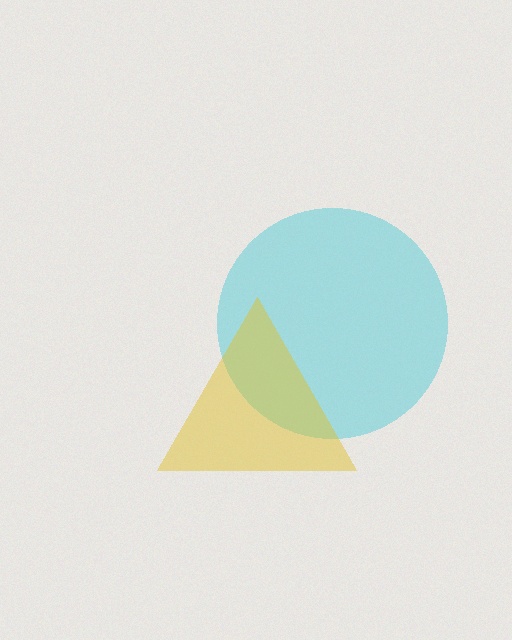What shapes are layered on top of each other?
The layered shapes are: a cyan circle, a yellow triangle.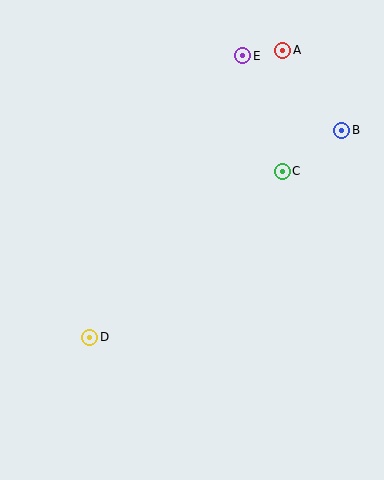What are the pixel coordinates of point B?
Point B is at (342, 130).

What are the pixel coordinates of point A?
Point A is at (283, 50).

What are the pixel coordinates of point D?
Point D is at (90, 337).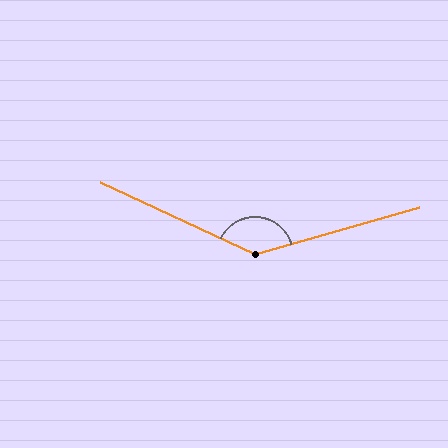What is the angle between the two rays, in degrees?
Approximately 139 degrees.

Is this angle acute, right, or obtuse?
It is obtuse.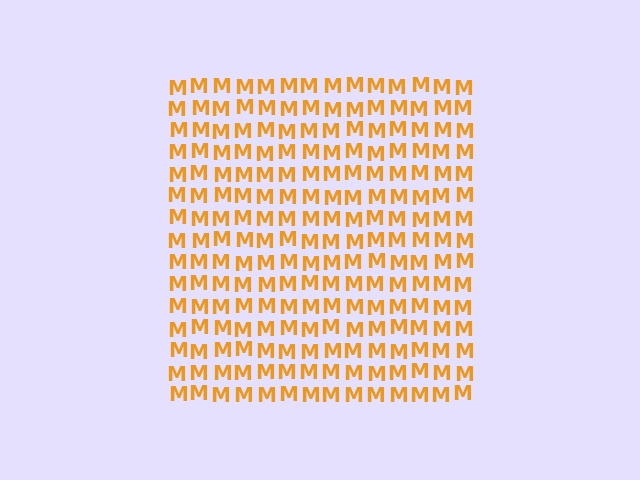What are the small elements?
The small elements are letter M's.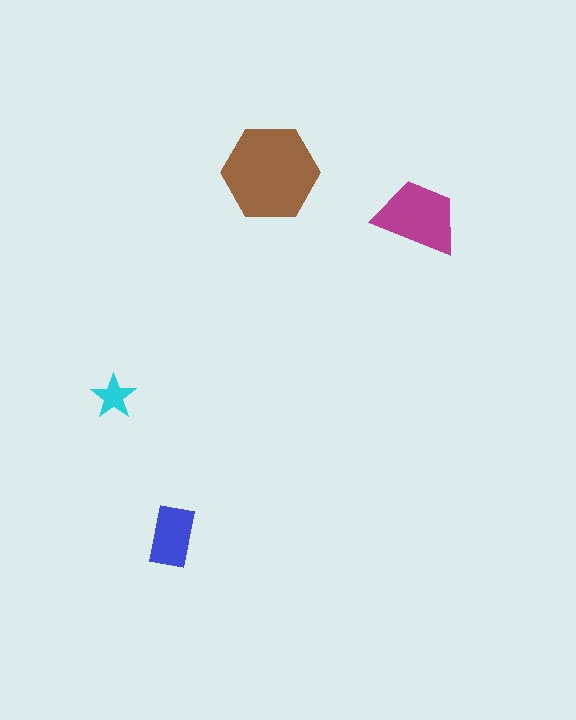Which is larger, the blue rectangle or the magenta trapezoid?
The magenta trapezoid.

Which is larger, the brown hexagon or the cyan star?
The brown hexagon.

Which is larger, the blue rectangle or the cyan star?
The blue rectangle.